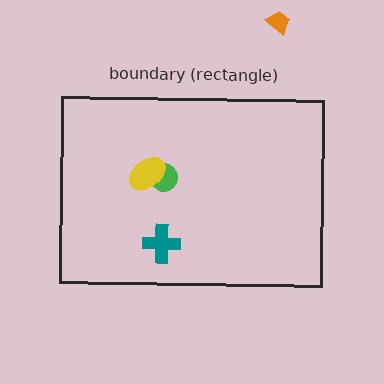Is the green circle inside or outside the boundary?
Inside.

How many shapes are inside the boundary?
3 inside, 1 outside.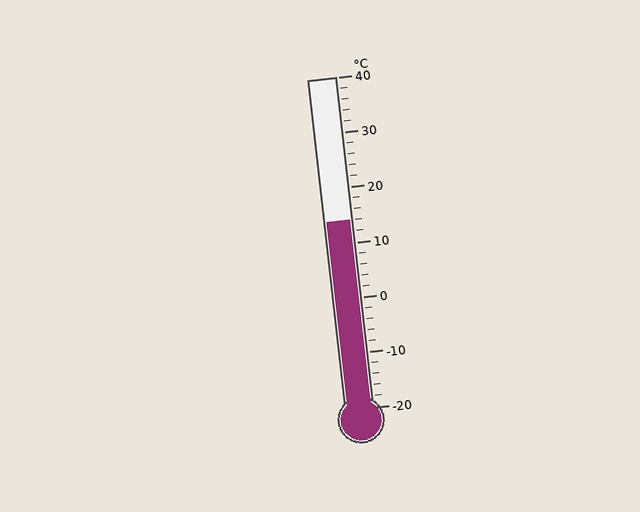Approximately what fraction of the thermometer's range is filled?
The thermometer is filled to approximately 55% of its range.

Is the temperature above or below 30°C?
The temperature is below 30°C.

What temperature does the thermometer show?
The thermometer shows approximately 14°C.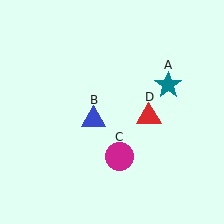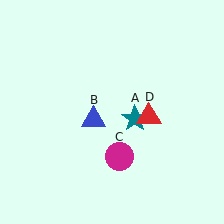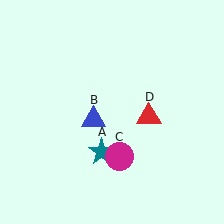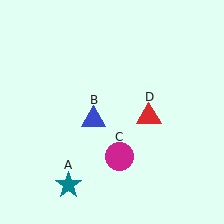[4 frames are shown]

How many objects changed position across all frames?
1 object changed position: teal star (object A).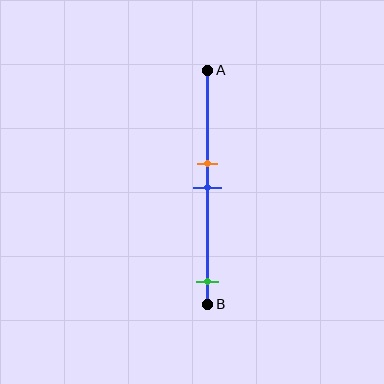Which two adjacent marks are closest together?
The orange and blue marks are the closest adjacent pair.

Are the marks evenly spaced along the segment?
No, the marks are not evenly spaced.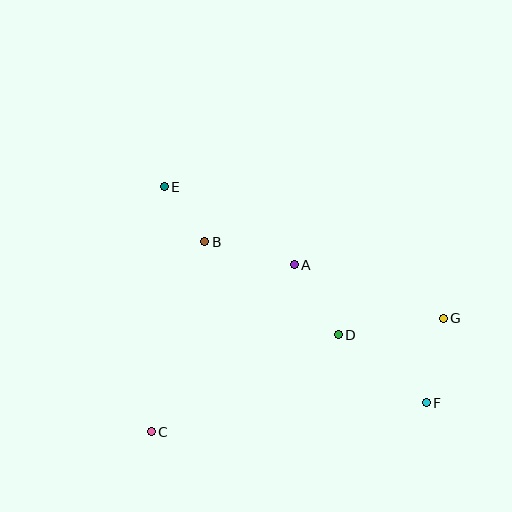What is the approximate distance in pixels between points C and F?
The distance between C and F is approximately 276 pixels.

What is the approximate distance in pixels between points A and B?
The distance between A and B is approximately 92 pixels.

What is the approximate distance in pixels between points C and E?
The distance between C and E is approximately 245 pixels.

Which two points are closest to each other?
Points B and E are closest to each other.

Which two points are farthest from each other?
Points E and F are farthest from each other.